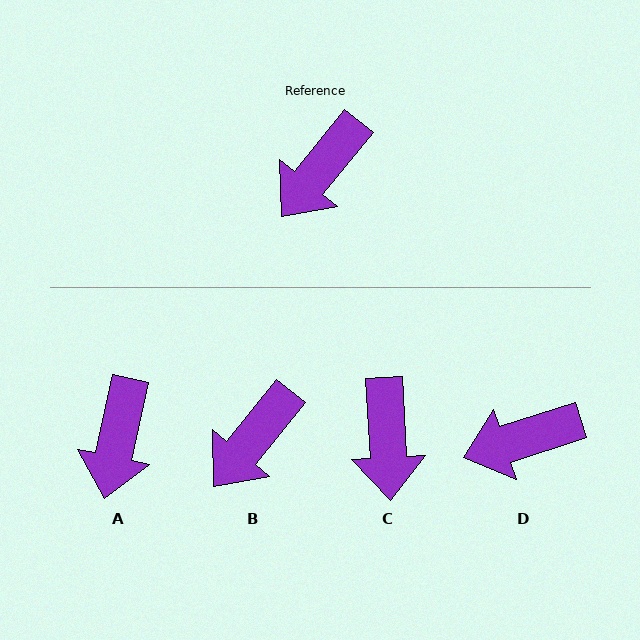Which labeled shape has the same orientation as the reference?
B.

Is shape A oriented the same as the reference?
No, it is off by about 27 degrees.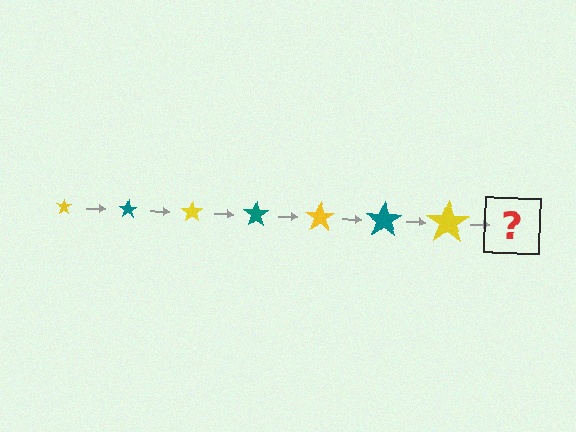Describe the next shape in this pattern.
It should be a teal star, larger than the previous one.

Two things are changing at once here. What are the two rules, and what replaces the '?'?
The two rules are that the star grows larger each step and the color cycles through yellow and teal. The '?' should be a teal star, larger than the previous one.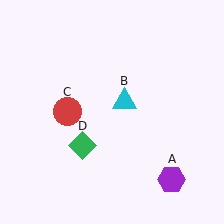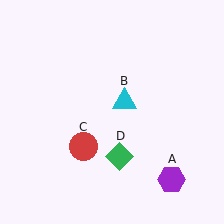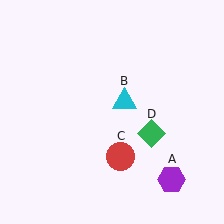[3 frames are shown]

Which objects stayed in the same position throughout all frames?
Purple hexagon (object A) and cyan triangle (object B) remained stationary.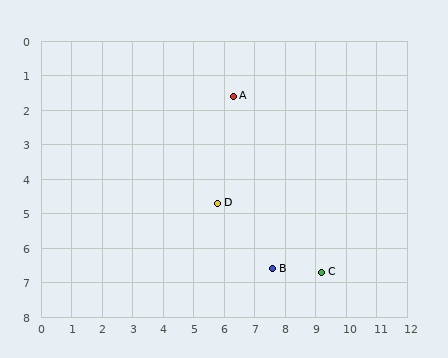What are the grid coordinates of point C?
Point C is at approximately (9.2, 6.7).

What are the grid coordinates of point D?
Point D is at approximately (5.8, 4.7).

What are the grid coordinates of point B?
Point B is at approximately (7.6, 6.6).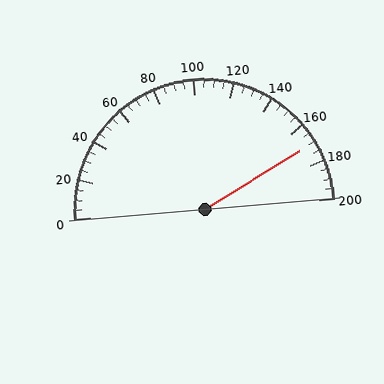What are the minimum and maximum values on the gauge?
The gauge ranges from 0 to 200.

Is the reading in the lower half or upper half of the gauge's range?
The reading is in the upper half of the range (0 to 200).